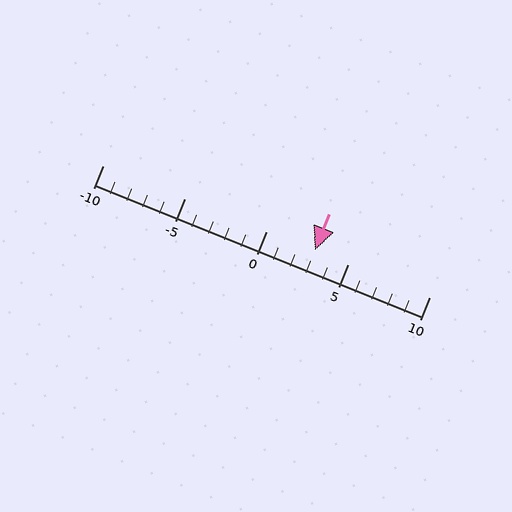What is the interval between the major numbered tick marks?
The major tick marks are spaced 5 units apart.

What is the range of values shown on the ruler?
The ruler shows values from -10 to 10.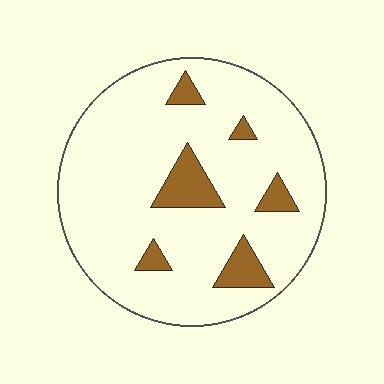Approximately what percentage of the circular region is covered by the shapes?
Approximately 10%.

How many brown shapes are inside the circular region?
6.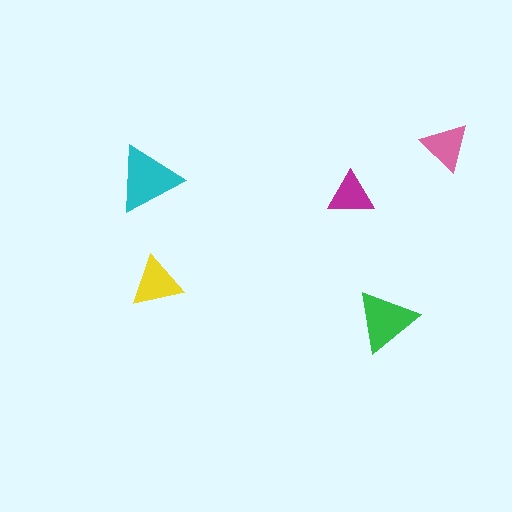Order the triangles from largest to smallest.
the cyan one, the green one, the yellow one, the pink one, the magenta one.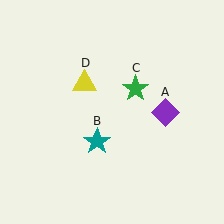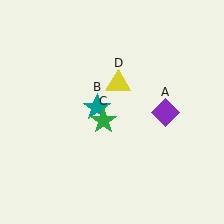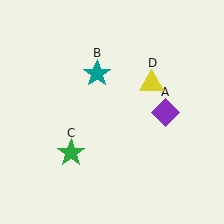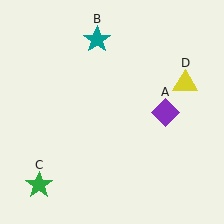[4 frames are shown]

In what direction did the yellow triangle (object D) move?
The yellow triangle (object D) moved right.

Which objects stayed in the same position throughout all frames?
Purple diamond (object A) remained stationary.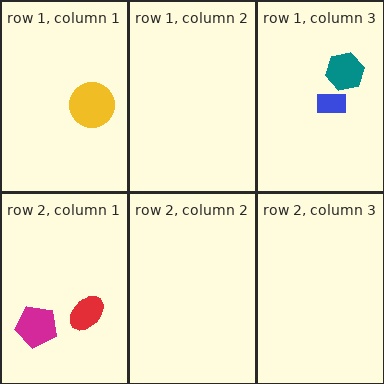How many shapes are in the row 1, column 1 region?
1.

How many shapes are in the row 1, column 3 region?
2.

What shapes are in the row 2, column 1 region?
The red ellipse, the magenta pentagon.